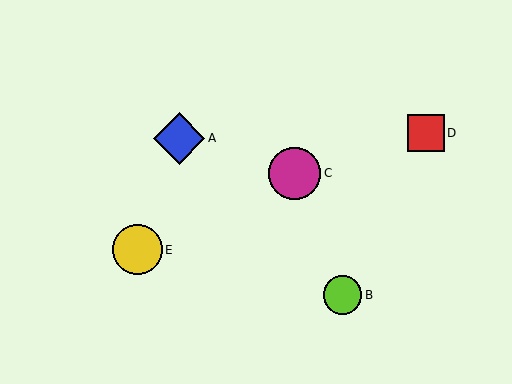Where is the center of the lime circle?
The center of the lime circle is at (342, 295).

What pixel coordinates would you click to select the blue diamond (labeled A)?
Click at (179, 138) to select the blue diamond A.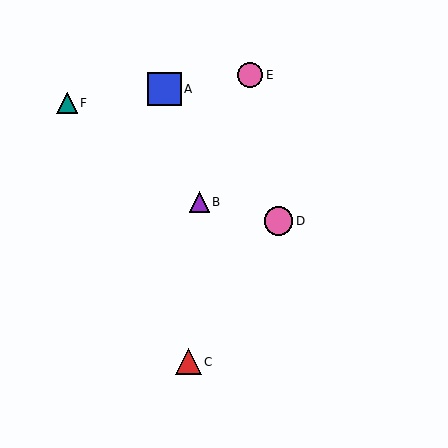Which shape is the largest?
The blue square (labeled A) is the largest.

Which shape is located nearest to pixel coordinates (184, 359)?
The red triangle (labeled C) at (188, 362) is nearest to that location.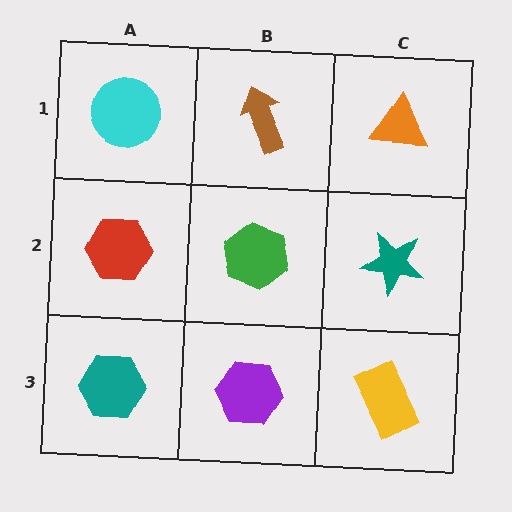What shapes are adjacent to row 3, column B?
A green hexagon (row 2, column B), a teal hexagon (row 3, column A), a yellow rectangle (row 3, column C).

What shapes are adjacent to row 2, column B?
A brown arrow (row 1, column B), a purple hexagon (row 3, column B), a red hexagon (row 2, column A), a teal star (row 2, column C).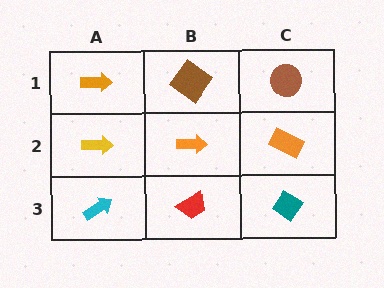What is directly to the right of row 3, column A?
A red trapezoid.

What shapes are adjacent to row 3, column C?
An orange rectangle (row 2, column C), a red trapezoid (row 3, column B).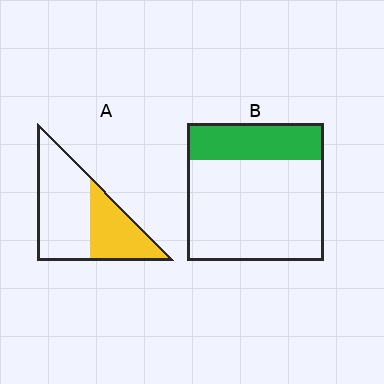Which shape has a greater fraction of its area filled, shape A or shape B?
Shape A.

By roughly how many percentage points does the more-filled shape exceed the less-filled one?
By roughly 10 percentage points (A over B).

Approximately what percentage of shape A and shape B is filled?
A is approximately 40% and B is approximately 25%.